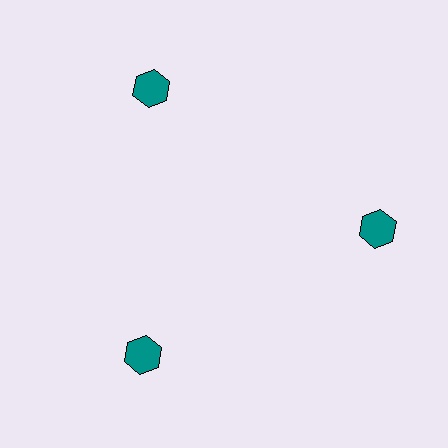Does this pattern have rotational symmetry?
Yes, this pattern has 3-fold rotational symmetry. It looks the same after rotating 120 degrees around the center.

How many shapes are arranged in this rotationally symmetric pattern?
There are 3 shapes, arranged in 3 groups of 1.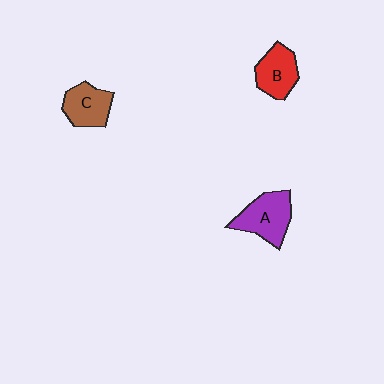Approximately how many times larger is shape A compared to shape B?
Approximately 1.2 times.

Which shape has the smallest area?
Shape C (brown).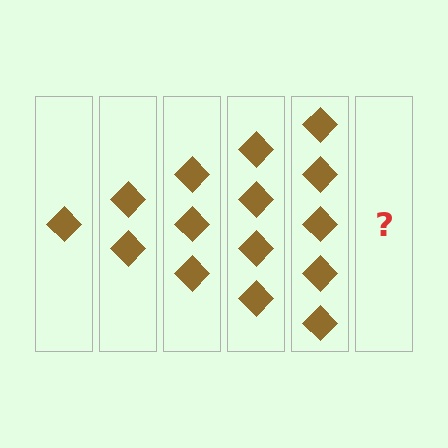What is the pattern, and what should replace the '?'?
The pattern is that each step adds one more diamond. The '?' should be 6 diamonds.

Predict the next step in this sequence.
The next step is 6 diamonds.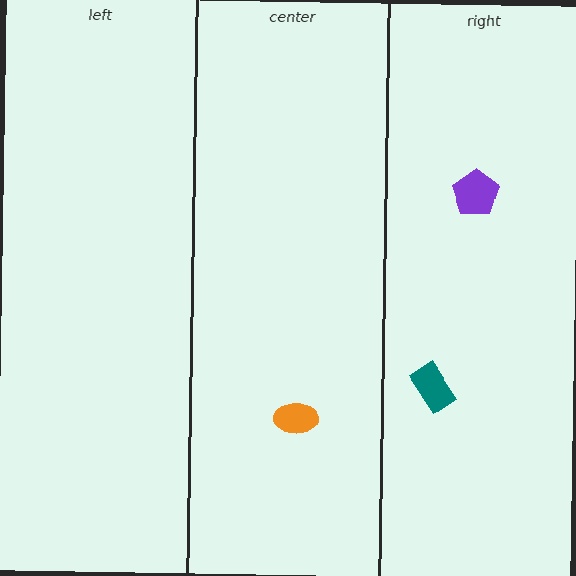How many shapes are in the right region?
2.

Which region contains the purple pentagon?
The right region.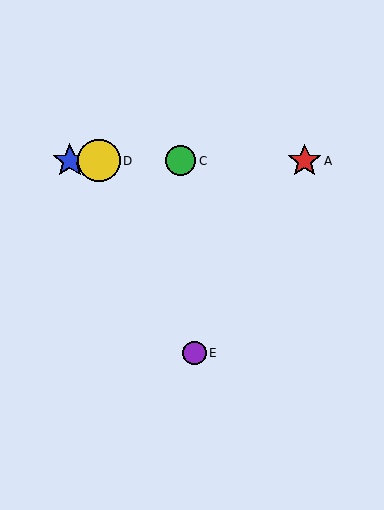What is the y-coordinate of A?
Object A is at y≈161.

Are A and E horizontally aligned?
No, A is at y≈161 and E is at y≈353.